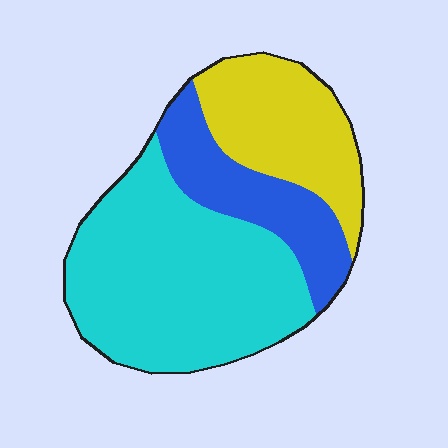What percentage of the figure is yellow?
Yellow covers around 25% of the figure.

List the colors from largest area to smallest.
From largest to smallest: cyan, yellow, blue.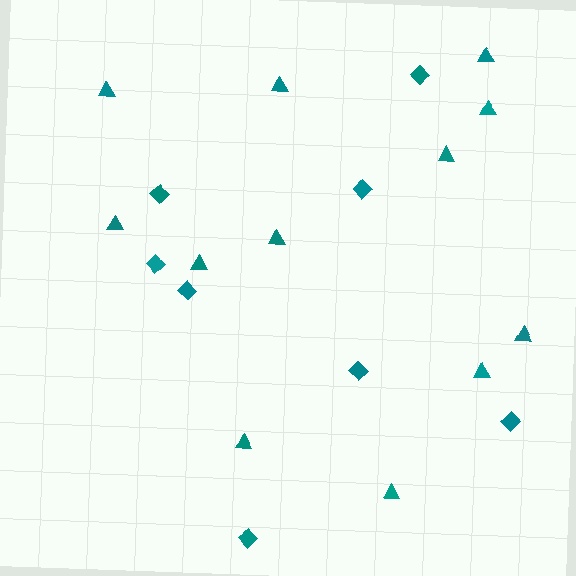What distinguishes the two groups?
There are 2 groups: one group of diamonds (8) and one group of triangles (12).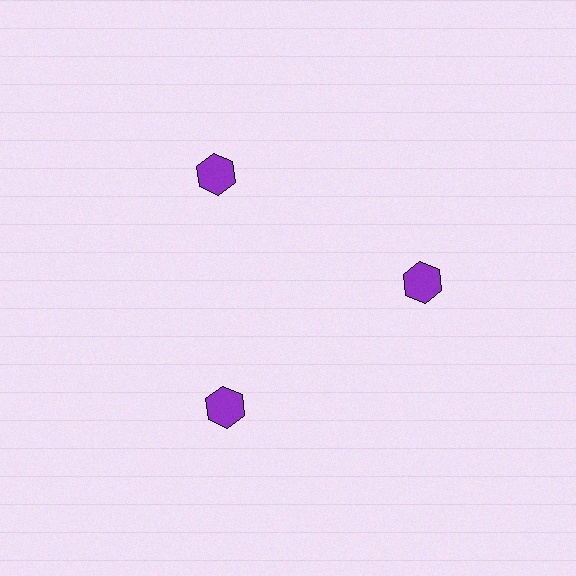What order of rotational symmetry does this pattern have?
This pattern has 3-fold rotational symmetry.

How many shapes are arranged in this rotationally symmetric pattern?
There are 3 shapes, arranged in 3 groups of 1.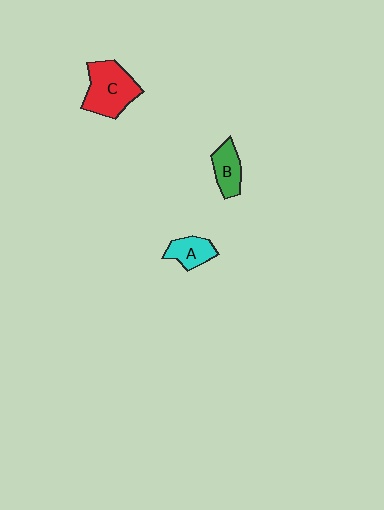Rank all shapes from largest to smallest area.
From largest to smallest: C (red), B (green), A (cyan).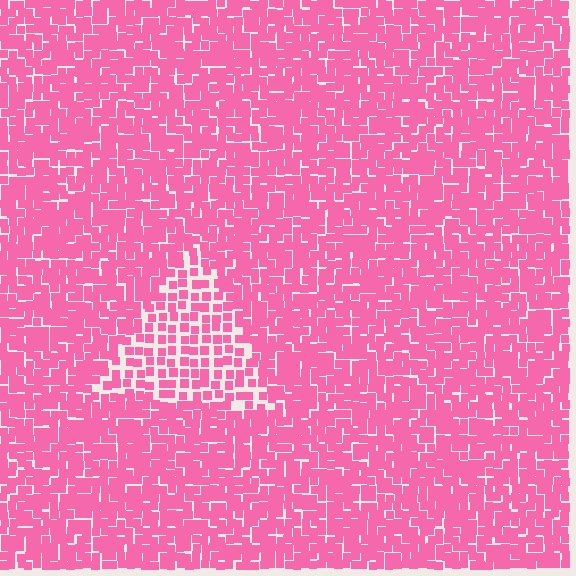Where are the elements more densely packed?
The elements are more densely packed outside the triangle boundary.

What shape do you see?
I see a triangle.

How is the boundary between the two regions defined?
The boundary is defined by a change in element density (approximately 1.8x ratio). All elements are the same color, size, and shape.